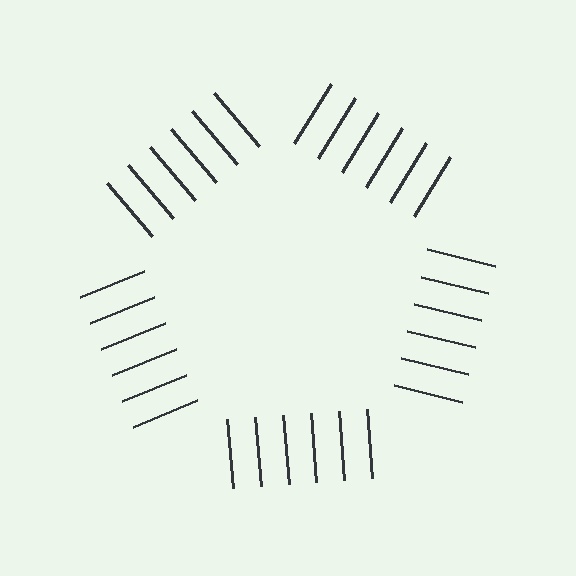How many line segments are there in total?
30 — 6 along each of the 5 edges.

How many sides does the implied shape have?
5 sides — the line-ends trace a pentagon.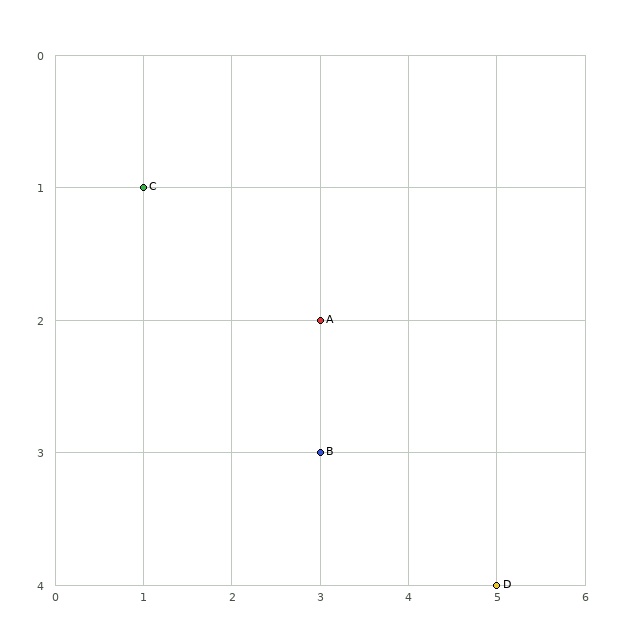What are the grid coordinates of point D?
Point D is at grid coordinates (5, 4).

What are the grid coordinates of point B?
Point B is at grid coordinates (3, 3).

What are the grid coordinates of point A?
Point A is at grid coordinates (3, 2).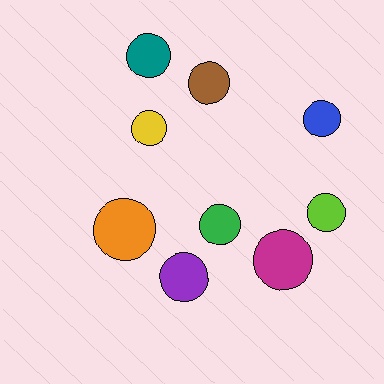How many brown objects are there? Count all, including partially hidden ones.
There is 1 brown object.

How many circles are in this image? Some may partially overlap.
There are 9 circles.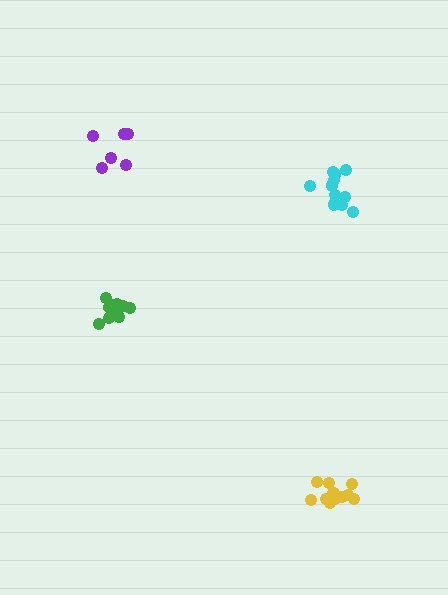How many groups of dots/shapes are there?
There are 4 groups.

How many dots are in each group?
Group 1: 11 dots, Group 2: 6 dots, Group 3: 11 dots, Group 4: 12 dots (40 total).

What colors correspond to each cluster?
The clusters are colored: cyan, purple, green, yellow.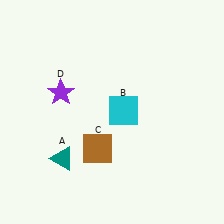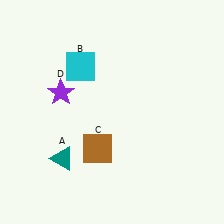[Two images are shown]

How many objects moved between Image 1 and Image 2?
1 object moved between the two images.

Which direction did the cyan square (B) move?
The cyan square (B) moved up.